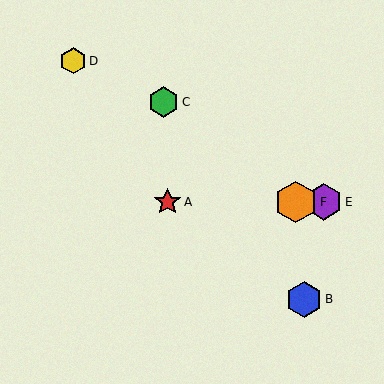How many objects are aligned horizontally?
3 objects (A, E, F) are aligned horizontally.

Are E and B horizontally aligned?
No, E is at y≈202 and B is at y≈299.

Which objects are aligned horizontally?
Objects A, E, F are aligned horizontally.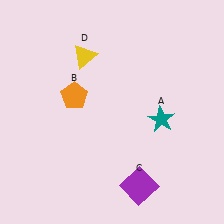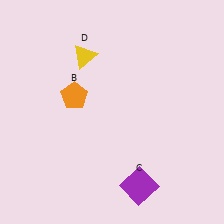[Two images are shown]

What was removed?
The teal star (A) was removed in Image 2.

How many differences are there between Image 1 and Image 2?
There is 1 difference between the two images.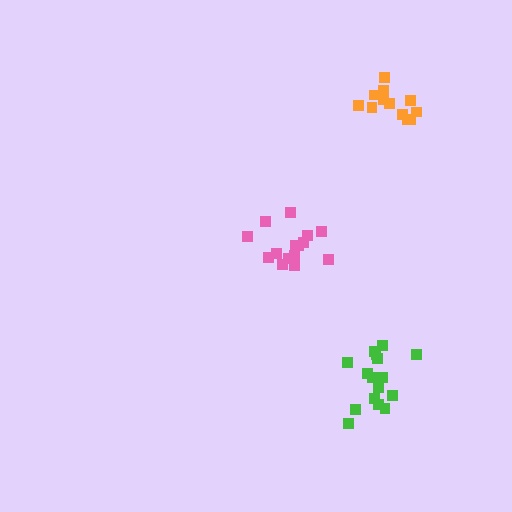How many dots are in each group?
Group 1: 15 dots, Group 2: 16 dots, Group 3: 13 dots (44 total).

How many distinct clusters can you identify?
There are 3 distinct clusters.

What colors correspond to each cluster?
The clusters are colored: pink, green, orange.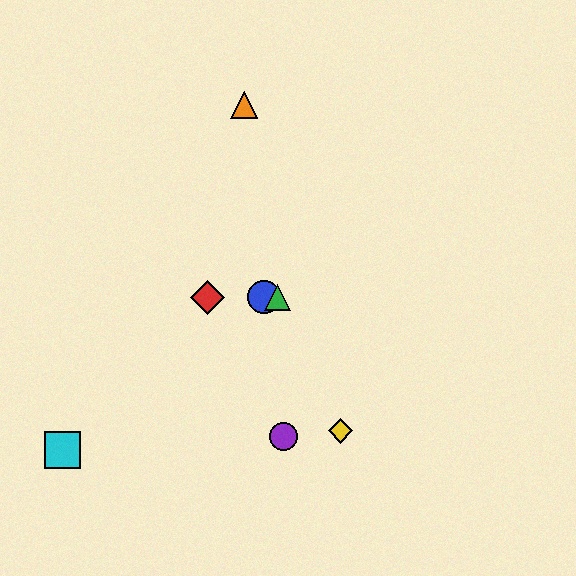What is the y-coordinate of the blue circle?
The blue circle is at y≈297.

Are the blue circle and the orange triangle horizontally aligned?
No, the blue circle is at y≈297 and the orange triangle is at y≈105.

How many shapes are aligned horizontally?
3 shapes (the red diamond, the blue circle, the green triangle) are aligned horizontally.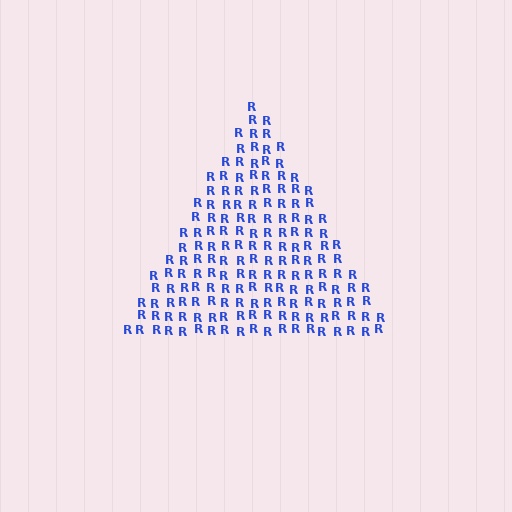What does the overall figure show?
The overall figure shows a triangle.